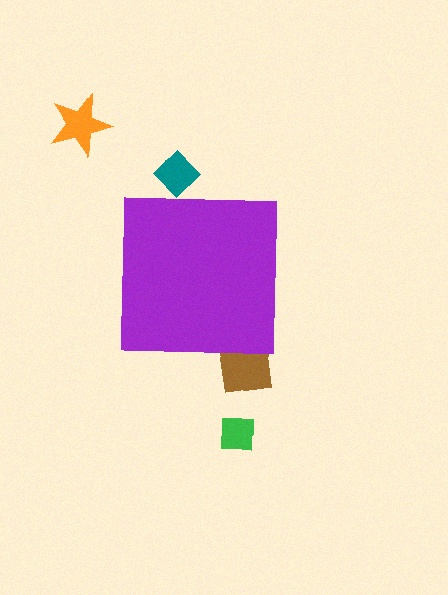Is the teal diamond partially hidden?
Yes, the teal diamond is partially hidden behind the purple square.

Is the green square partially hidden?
No, the green square is fully visible.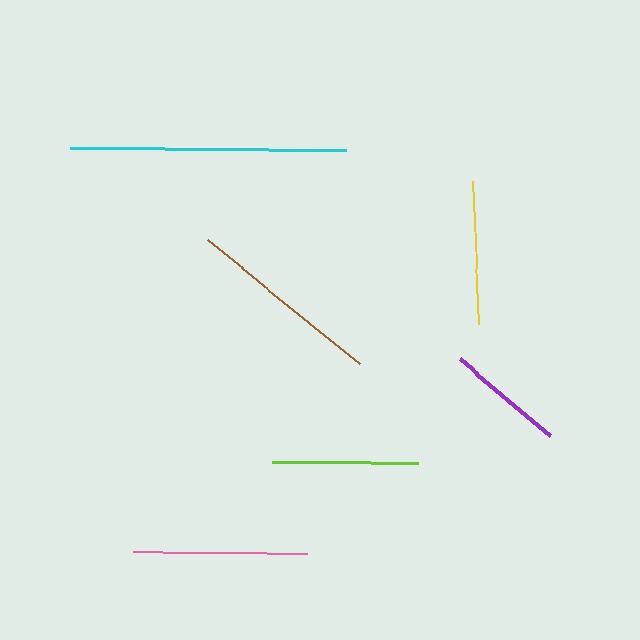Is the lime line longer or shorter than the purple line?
The lime line is longer than the purple line.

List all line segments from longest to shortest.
From longest to shortest: cyan, brown, pink, lime, yellow, purple.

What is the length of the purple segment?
The purple segment is approximately 119 pixels long.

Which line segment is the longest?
The cyan line is the longest at approximately 276 pixels.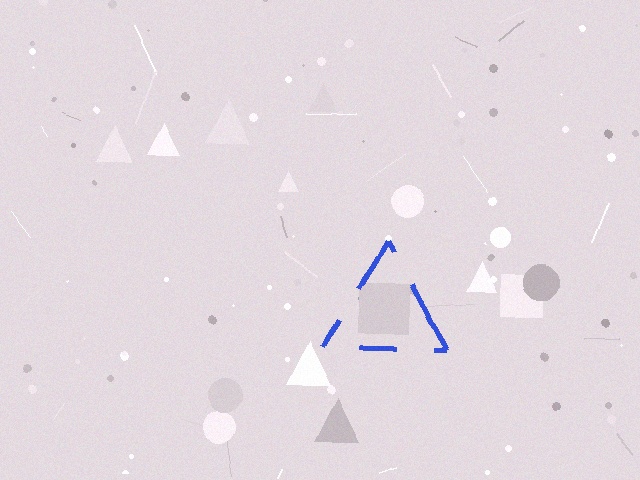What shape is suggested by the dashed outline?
The dashed outline suggests a triangle.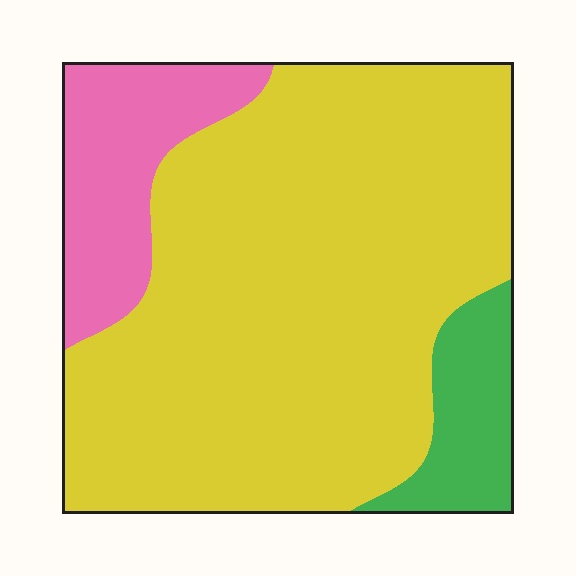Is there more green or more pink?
Pink.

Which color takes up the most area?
Yellow, at roughly 75%.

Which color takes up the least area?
Green, at roughly 10%.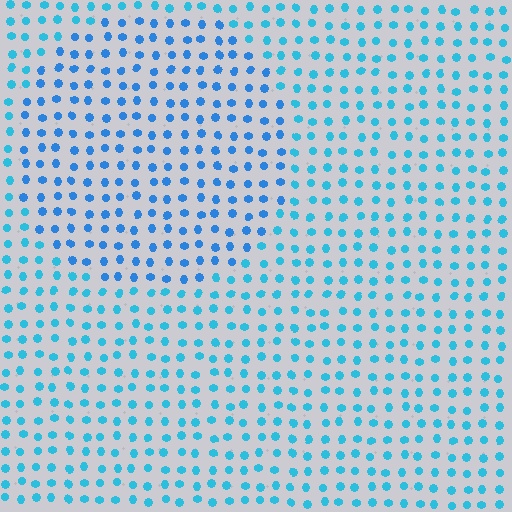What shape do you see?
I see a circle.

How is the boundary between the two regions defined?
The boundary is defined purely by a slight shift in hue (about 20 degrees). Spacing, size, and orientation are identical on both sides.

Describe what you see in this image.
The image is filled with small cyan elements in a uniform arrangement. A circle-shaped region is visible where the elements are tinted to a slightly different hue, forming a subtle color boundary.